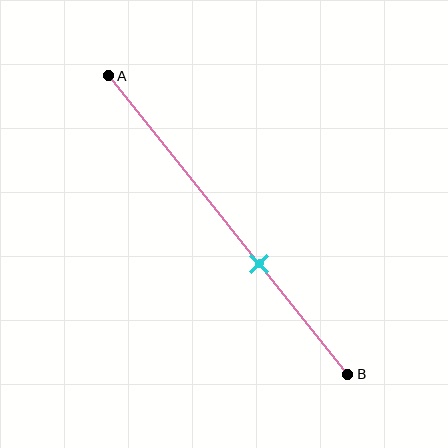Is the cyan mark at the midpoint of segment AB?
No, the mark is at about 65% from A, not at the 50% midpoint.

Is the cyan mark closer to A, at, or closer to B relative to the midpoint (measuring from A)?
The cyan mark is closer to point B than the midpoint of segment AB.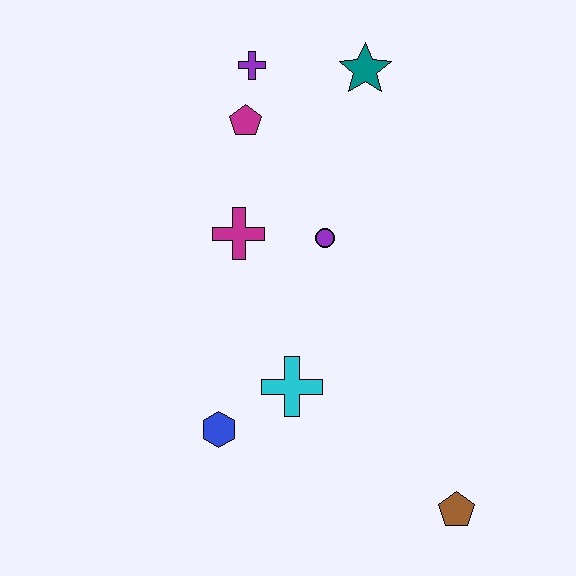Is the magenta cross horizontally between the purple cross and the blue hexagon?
Yes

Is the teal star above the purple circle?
Yes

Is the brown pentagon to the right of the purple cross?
Yes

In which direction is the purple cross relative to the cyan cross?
The purple cross is above the cyan cross.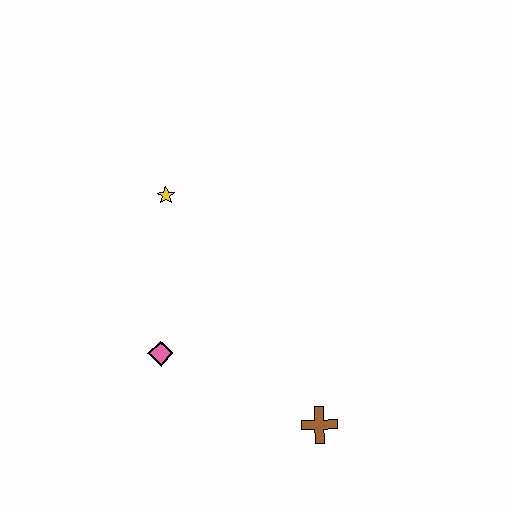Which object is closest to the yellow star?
The pink diamond is closest to the yellow star.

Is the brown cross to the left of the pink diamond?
No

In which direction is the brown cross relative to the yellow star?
The brown cross is below the yellow star.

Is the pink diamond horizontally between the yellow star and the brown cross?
No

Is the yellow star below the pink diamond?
No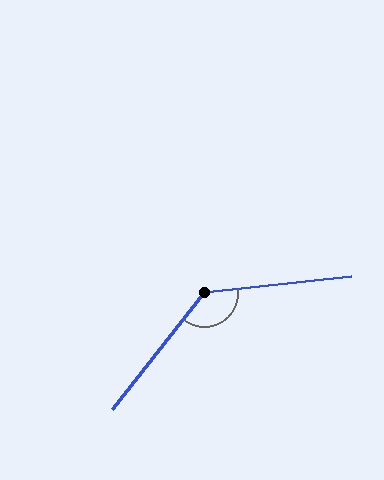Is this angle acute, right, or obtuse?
It is obtuse.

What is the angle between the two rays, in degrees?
Approximately 135 degrees.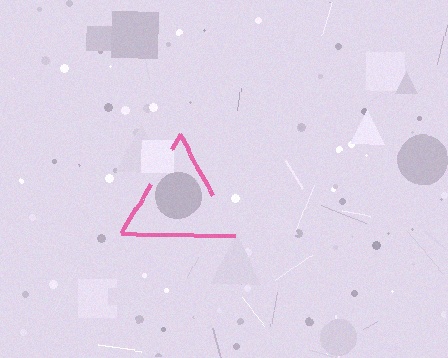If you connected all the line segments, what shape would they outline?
They would outline a triangle.